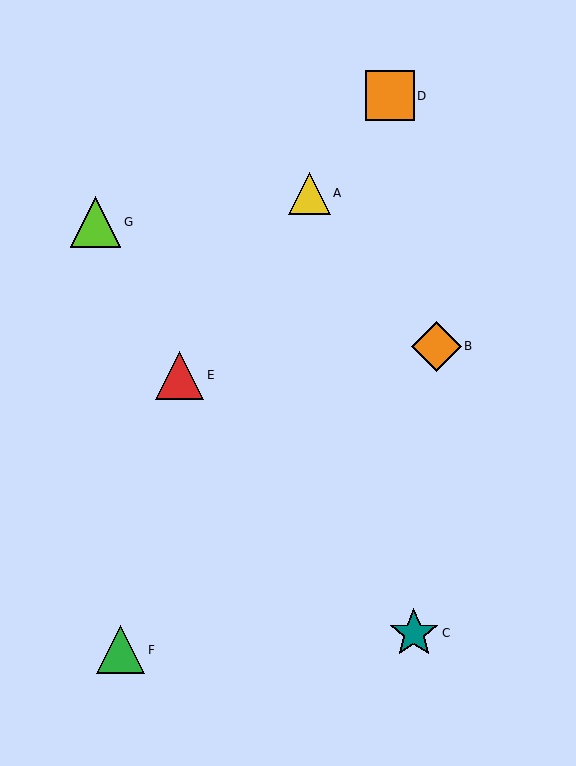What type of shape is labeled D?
Shape D is an orange square.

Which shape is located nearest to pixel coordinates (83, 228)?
The lime triangle (labeled G) at (95, 222) is nearest to that location.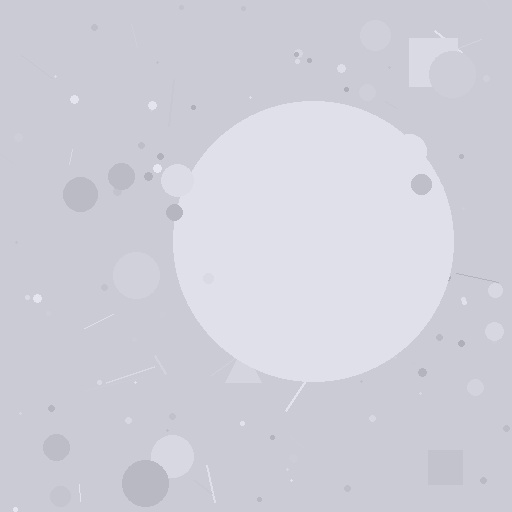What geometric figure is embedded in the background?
A circle is embedded in the background.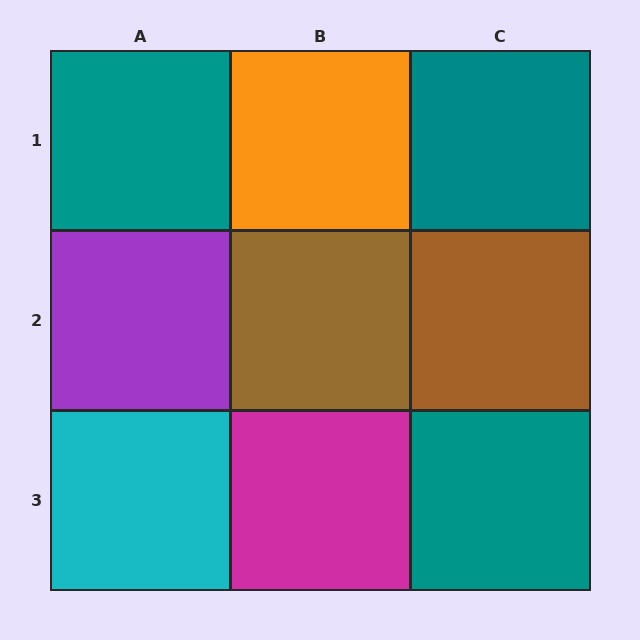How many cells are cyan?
1 cell is cyan.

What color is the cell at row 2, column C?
Brown.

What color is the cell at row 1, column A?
Teal.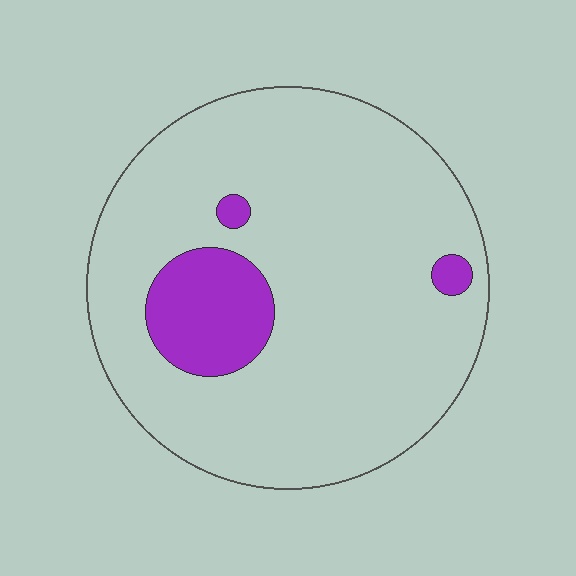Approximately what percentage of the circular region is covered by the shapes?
Approximately 10%.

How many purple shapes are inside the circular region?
3.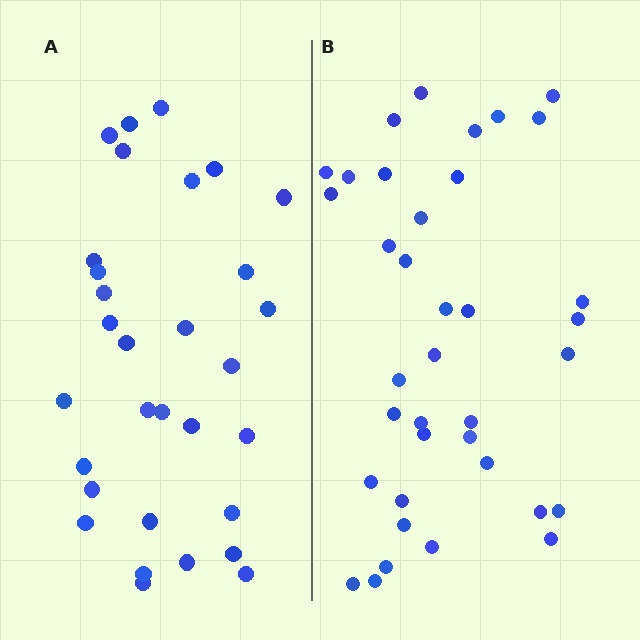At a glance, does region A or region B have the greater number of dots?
Region B (the right region) has more dots.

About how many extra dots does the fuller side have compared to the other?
Region B has about 6 more dots than region A.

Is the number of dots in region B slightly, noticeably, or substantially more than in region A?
Region B has only slightly more — the two regions are fairly close. The ratio is roughly 1.2 to 1.